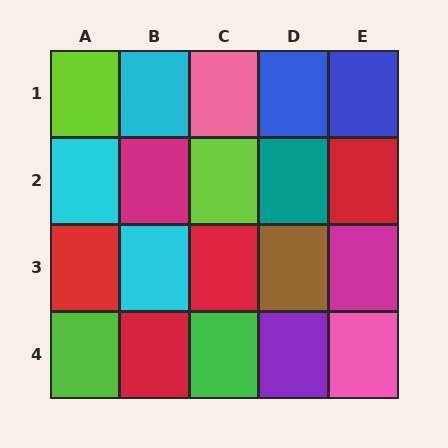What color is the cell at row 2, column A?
Cyan.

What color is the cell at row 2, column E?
Red.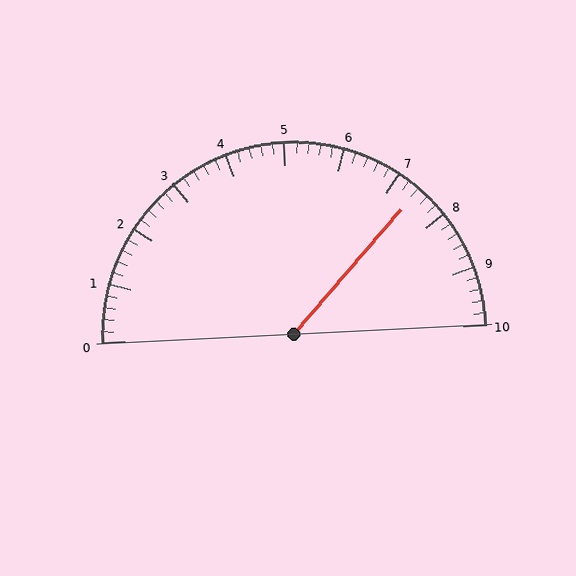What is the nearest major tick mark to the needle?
The nearest major tick mark is 7.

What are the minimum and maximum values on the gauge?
The gauge ranges from 0 to 10.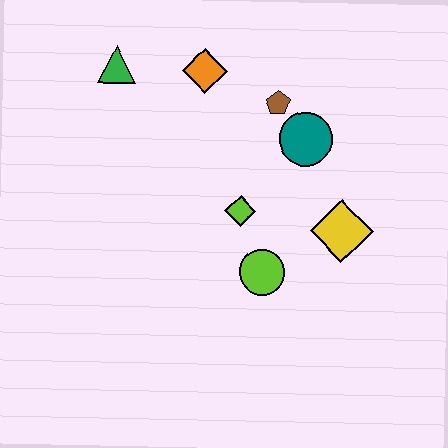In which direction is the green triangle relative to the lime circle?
The green triangle is above the lime circle.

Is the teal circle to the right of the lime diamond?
Yes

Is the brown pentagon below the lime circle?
No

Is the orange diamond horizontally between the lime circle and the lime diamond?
No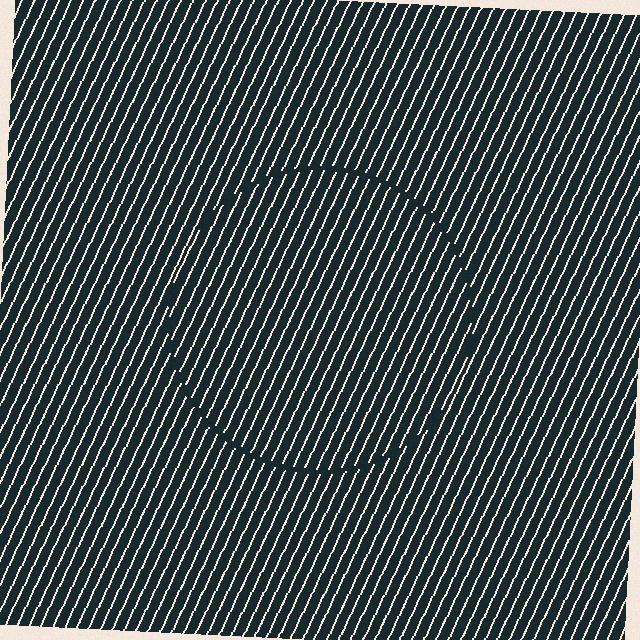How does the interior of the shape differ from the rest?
The interior of the shape contains the same grating, shifted by half a period — the contour is defined by the phase discontinuity where line-ends from the inner and outer gratings abut.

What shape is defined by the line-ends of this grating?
An illusory circle. The interior of the shape contains the same grating, shifted by half a period — the contour is defined by the phase discontinuity where line-ends from the inner and outer gratings abut.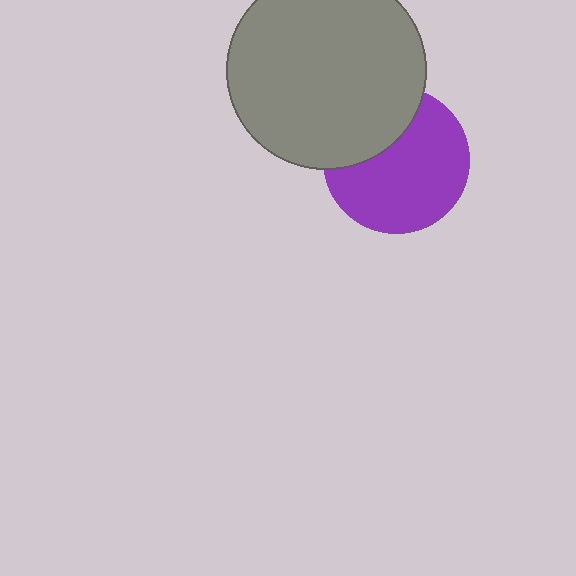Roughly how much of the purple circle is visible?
Most of it is visible (roughly 69%).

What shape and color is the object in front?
The object in front is a gray circle.